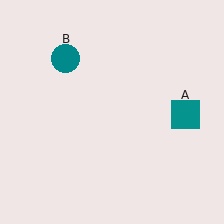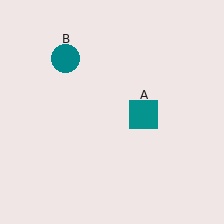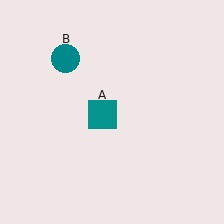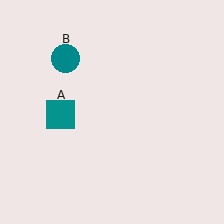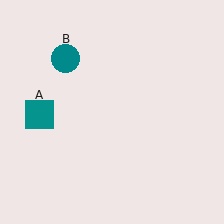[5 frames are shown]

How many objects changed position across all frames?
1 object changed position: teal square (object A).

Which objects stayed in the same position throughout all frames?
Teal circle (object B) remained stationary.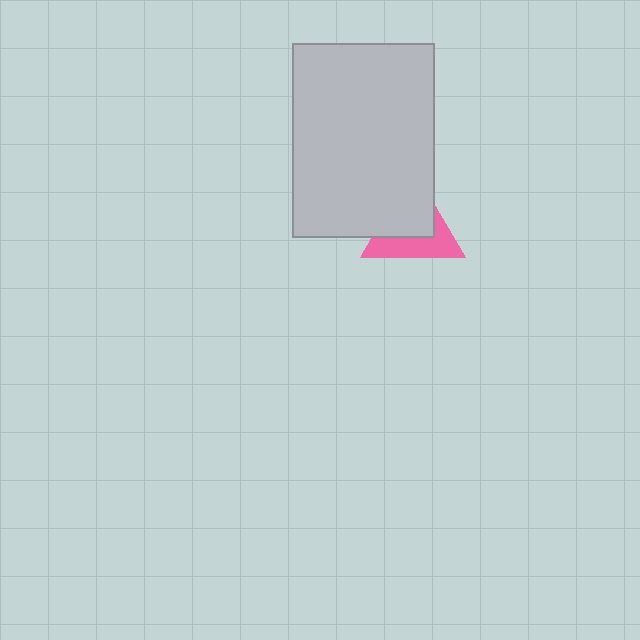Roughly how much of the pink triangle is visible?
About half of it is visible (roughly 45%).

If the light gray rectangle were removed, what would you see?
You would see the complete pink triangle.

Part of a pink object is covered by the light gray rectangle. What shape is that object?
It is a triangle.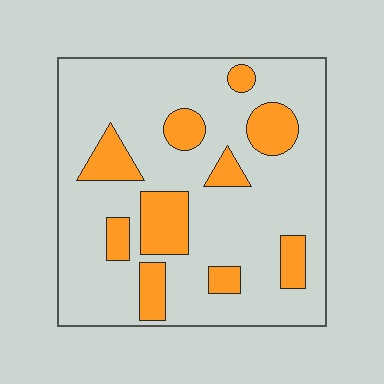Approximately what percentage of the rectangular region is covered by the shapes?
Approximately 20%.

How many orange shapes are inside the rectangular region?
10.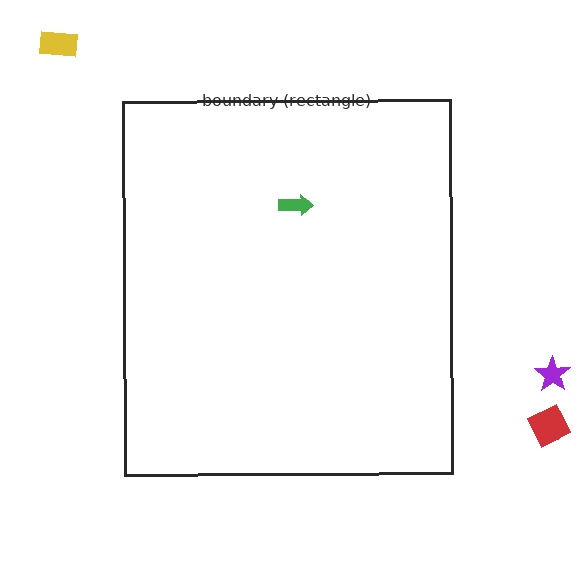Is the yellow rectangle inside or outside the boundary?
Outside.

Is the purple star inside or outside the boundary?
Outside.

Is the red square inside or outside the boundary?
Outside.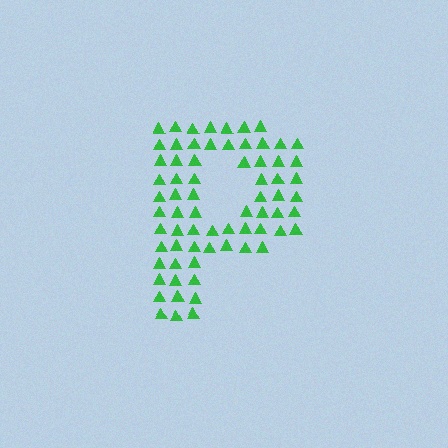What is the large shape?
The large shape is the letter P.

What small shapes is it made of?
It is made of small triangles.